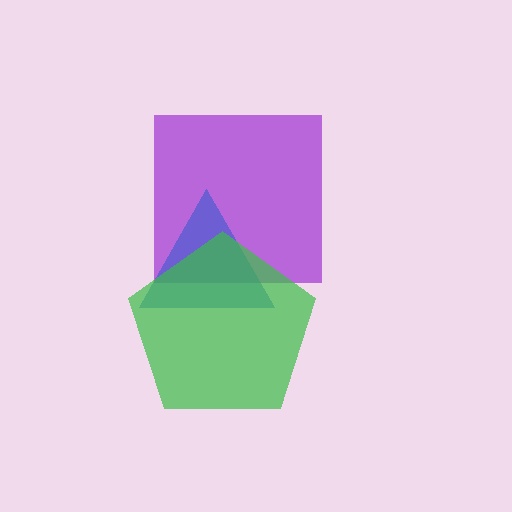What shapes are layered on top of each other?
The layered shapes are: a purple square, a blue triangle, a green pentagon.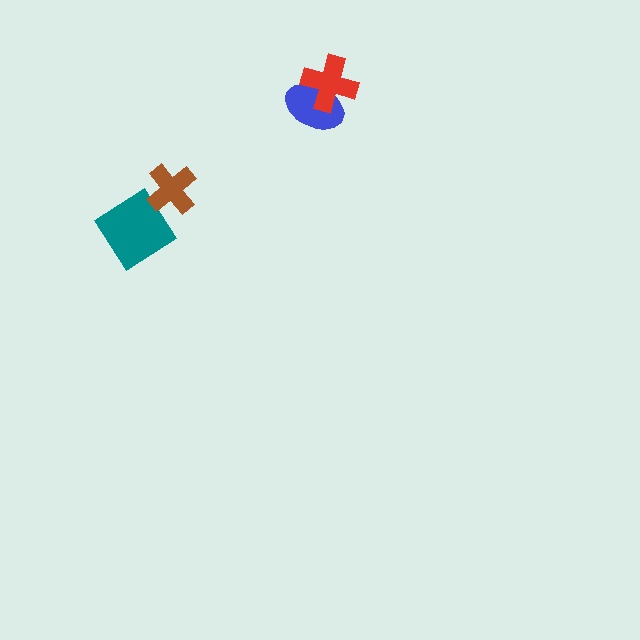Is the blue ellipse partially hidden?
Yes, it is partially covered by another shape.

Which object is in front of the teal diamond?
The brown cross is in front of the teal diamond.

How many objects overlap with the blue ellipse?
1 object overlaps with the blue ellipse.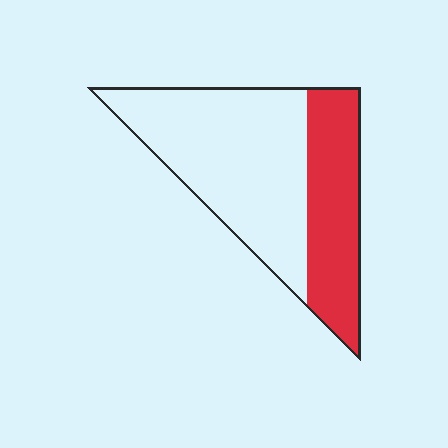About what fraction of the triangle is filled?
About three eighths (3/8).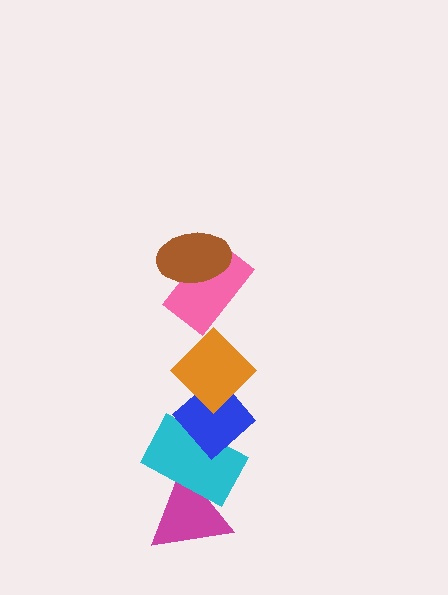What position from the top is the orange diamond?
The orange diamond is 3rd from the top.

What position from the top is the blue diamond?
The blue diamond is 4th from the top.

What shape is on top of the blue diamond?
The orange diamond is on top of the blue diamond.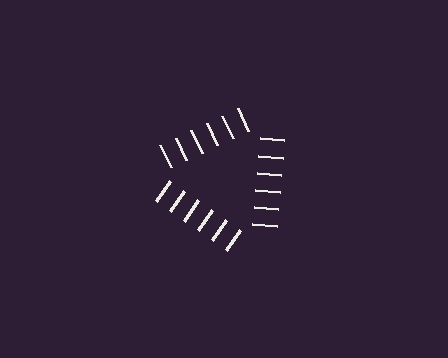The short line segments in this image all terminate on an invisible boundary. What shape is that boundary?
An illusory triangle — the line segments terminate on its edges but no continuous stroke is drawn.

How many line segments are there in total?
18 — 6 along each of the 3 edges.